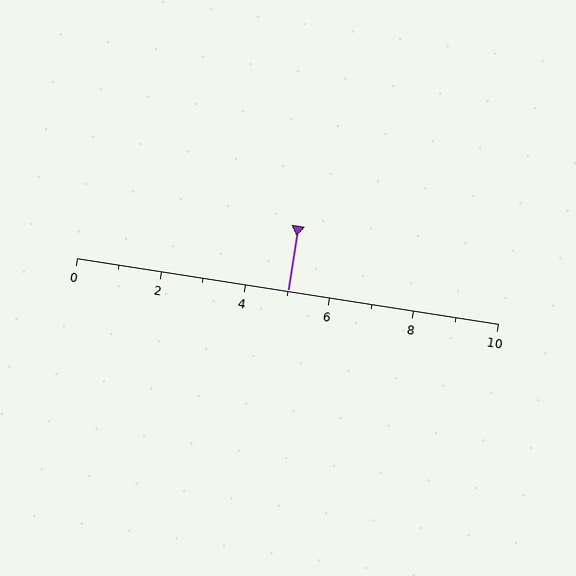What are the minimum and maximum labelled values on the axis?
The axis runs from 0 to 10.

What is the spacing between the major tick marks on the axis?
The major ticks are spaced 2 apart.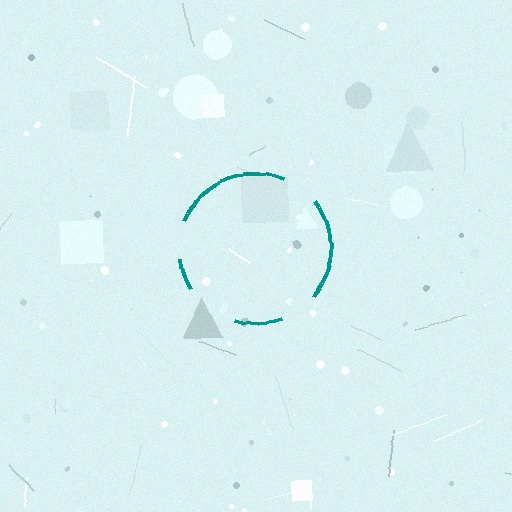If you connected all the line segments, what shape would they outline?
They would outline a circle.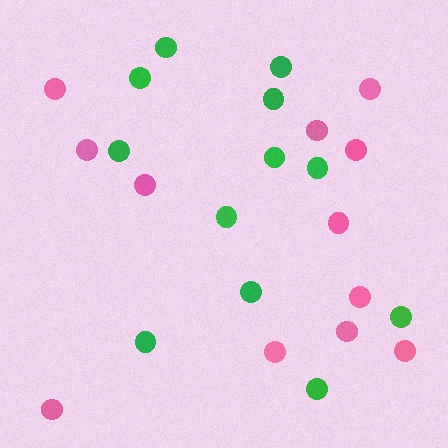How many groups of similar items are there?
There are 2 groups: one group of pink circles (12) and one group of green circles (12).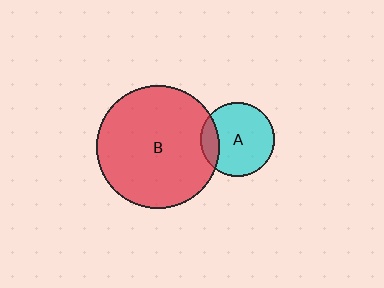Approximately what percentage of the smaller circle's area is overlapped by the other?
Approximately 15%.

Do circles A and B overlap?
Yes.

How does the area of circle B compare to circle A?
Approximately 2.8 times.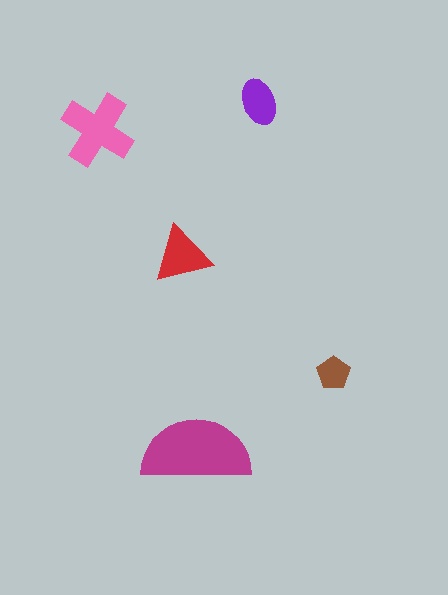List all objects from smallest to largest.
The brown pentagon, the purple ellipse, the red triangle, the pink cross, the magenta semicircle.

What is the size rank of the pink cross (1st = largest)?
2nd.